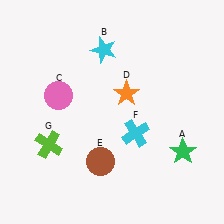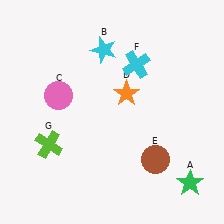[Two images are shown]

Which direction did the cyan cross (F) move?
The cyan cross (F) moved up.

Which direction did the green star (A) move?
The green star (A) moved down.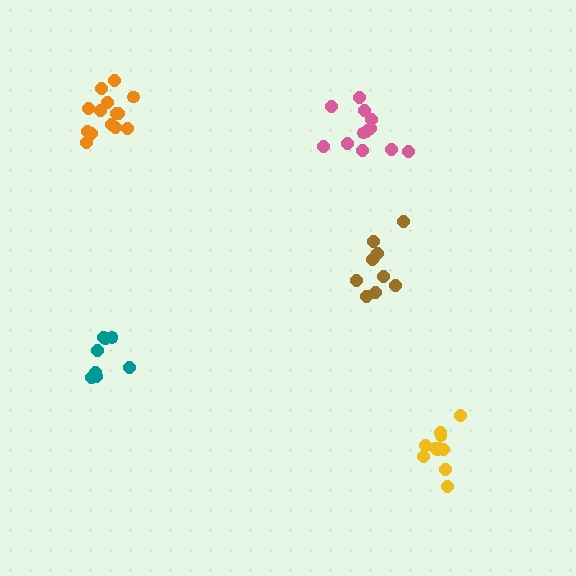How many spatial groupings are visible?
There are 5 spatial groupings.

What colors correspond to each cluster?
The clusters are colored: teal, brown, yellow, pink, orange.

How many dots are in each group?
Group 1: 8 dots, Group 2: 9 dots, Group 3: 11 dots, Group 4: 13 dots, Group 5: 14 dots (55 total).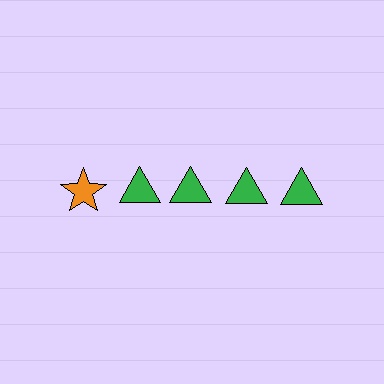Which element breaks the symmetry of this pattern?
The orange star in the top row, leftmost column breaks the symmetry. All other shapes are green triangles.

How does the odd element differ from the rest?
It differs in both color (orange instead of green) and shape (star instead of triangle).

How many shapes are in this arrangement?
There are 5 shapes arranged in a grid pattern.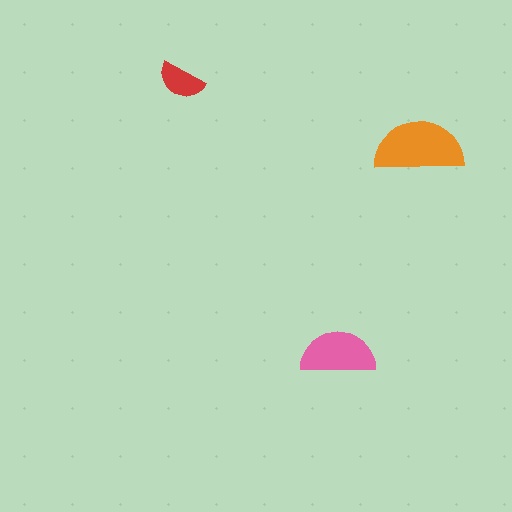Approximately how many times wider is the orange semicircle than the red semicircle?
About 2 times wider.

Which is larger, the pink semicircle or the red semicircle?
The pink one.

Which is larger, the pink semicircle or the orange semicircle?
The orange one.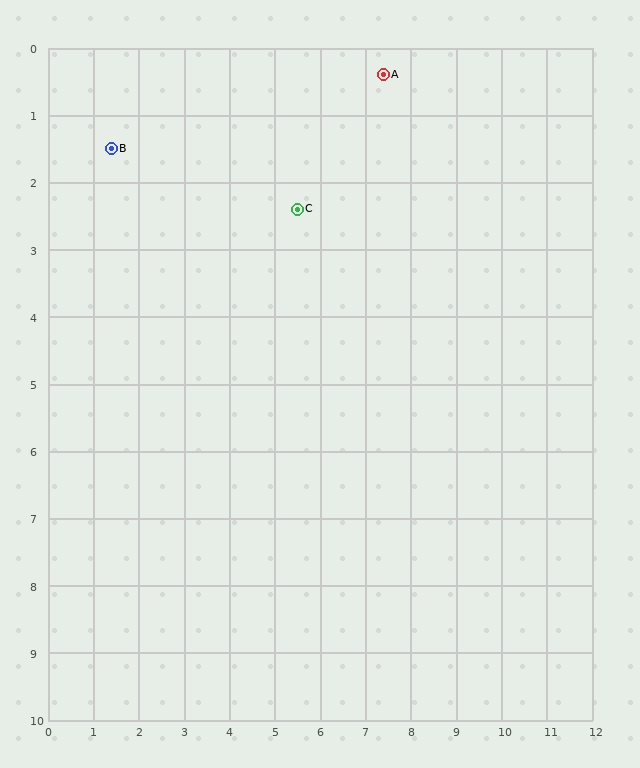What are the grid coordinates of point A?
Point A is at approximately (7.4, 0.4).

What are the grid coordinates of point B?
Point B is at approximately (1.4, 1.5).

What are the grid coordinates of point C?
Point C is at approximately (5.5, 2.4).